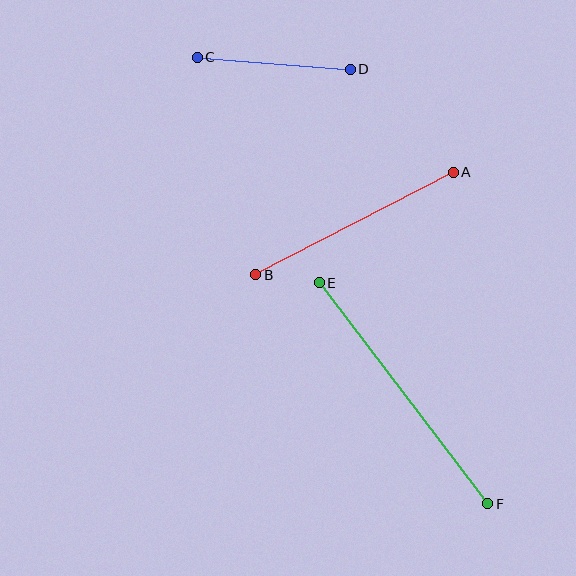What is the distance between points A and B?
The distance is approximately 223 pixels.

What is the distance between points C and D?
The distance is approximately 153 pixels.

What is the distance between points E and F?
The distance is approximately 278 pixels.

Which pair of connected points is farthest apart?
Points E and F are farthest apart.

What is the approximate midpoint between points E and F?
The midpoint is at approximately (403, 393) pixels.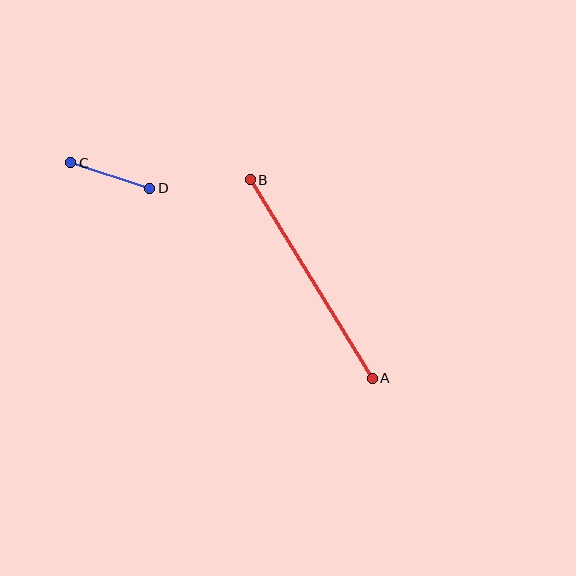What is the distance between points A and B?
The distance is approximately 233 pixels.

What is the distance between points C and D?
The distance is approximately 84 pixels.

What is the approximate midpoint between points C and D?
The midpoint is at approximately (110, 175) pixels.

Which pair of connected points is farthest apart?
Points A and B are farthest apart.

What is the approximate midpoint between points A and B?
The midpoint is at approximately (311, 279) pixels.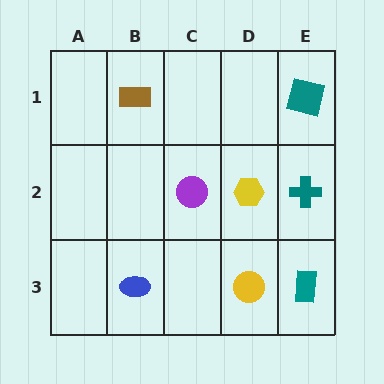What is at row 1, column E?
A teal square.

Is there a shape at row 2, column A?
No, that cell is empty.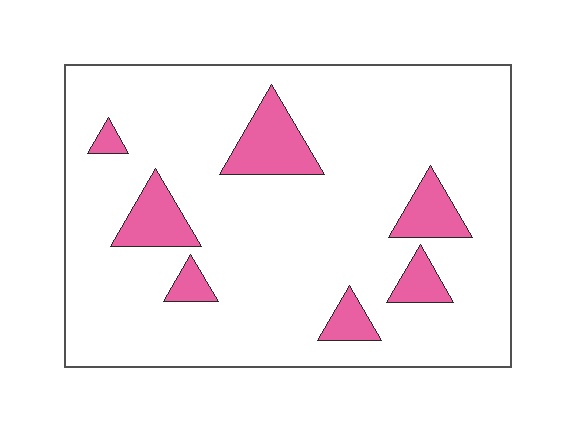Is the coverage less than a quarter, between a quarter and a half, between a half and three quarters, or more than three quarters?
Less than a quarter.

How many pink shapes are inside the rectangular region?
7.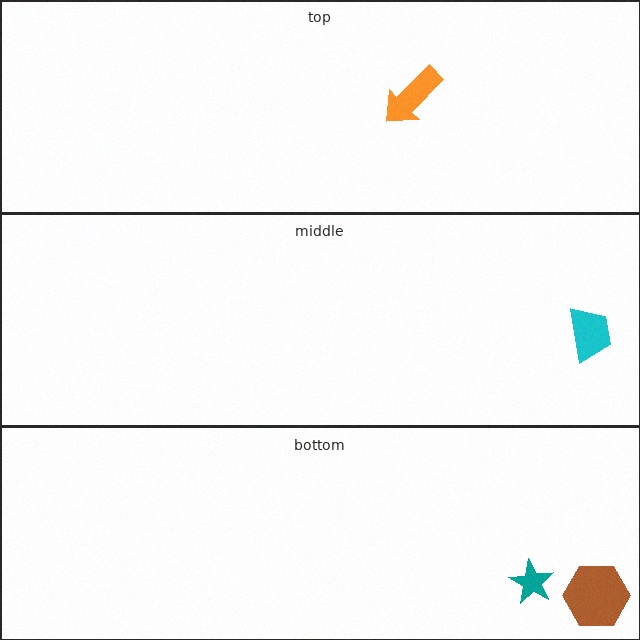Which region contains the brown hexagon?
The bottom region.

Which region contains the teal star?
The bottom region.